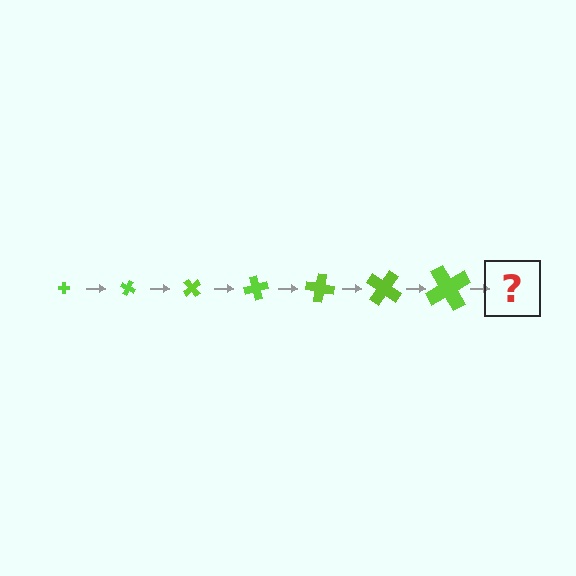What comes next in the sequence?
The next element should be a cross, larger than the previous one and rotated 175 degrees from the start.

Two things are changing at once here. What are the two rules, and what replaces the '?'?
The two rules are that the cross grows larger each step and it rotates 25 degrees each step. The '?' should be a cross, larger than the previous one and rotated 175 degrees from the start.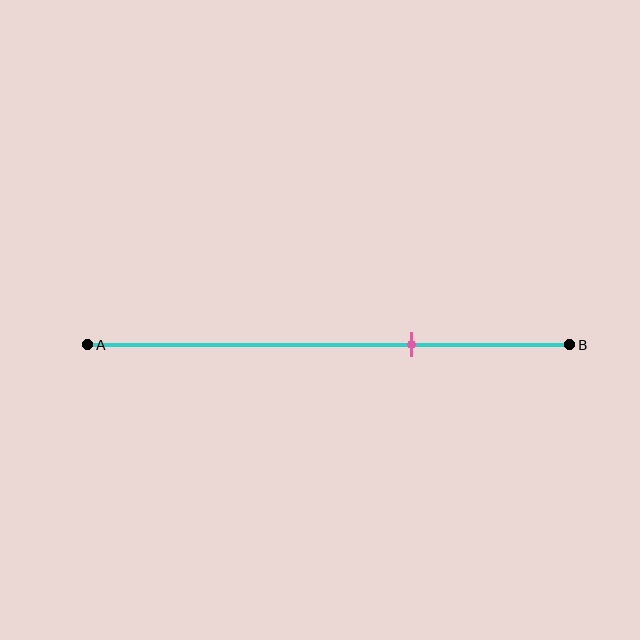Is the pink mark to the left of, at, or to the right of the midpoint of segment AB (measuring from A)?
The pink mark is to the right of the midpoint of segment AB.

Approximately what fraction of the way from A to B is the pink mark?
The pink mark is approximately 65% of the way from A to B.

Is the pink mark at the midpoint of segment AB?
No, the mark is at about 65% from A, not at the 50% midpoint.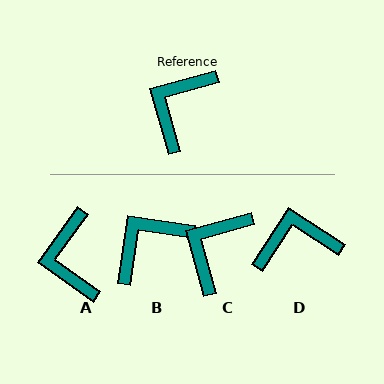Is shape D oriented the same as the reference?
No, it is off by about 48 degrees.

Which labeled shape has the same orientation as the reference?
C.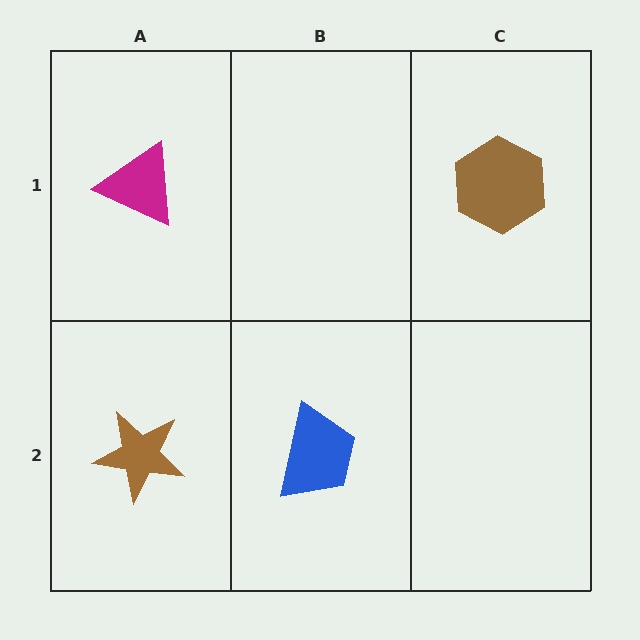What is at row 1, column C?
A brown hexagon.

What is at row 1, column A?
A magenta triangle.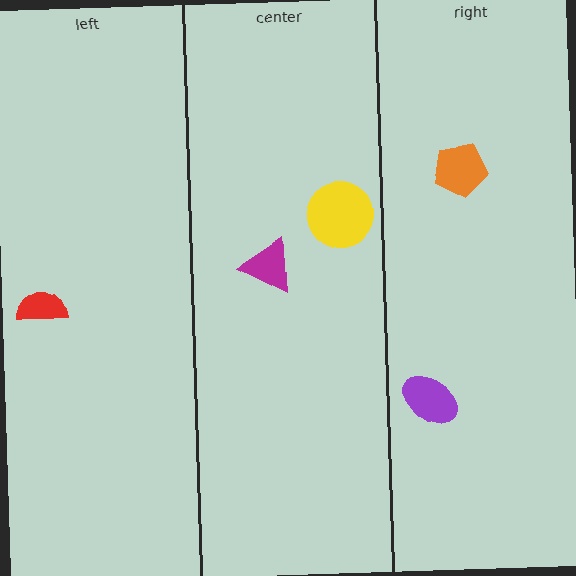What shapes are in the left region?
The red semicircle.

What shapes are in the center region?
The magenta triangle, the yellow circle.